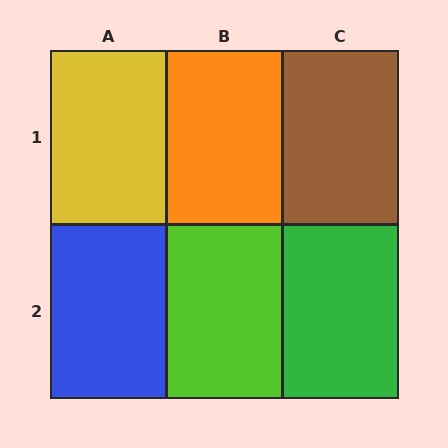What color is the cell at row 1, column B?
Orange.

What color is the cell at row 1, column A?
Yellow.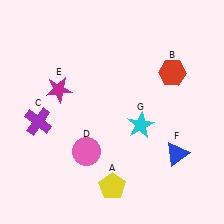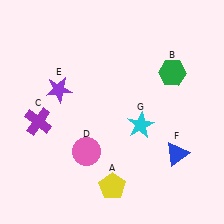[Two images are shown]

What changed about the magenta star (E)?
In Image 1, E is magenta. In Image 2, it changed to purple.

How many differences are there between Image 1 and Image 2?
There are 2 differences between the two images.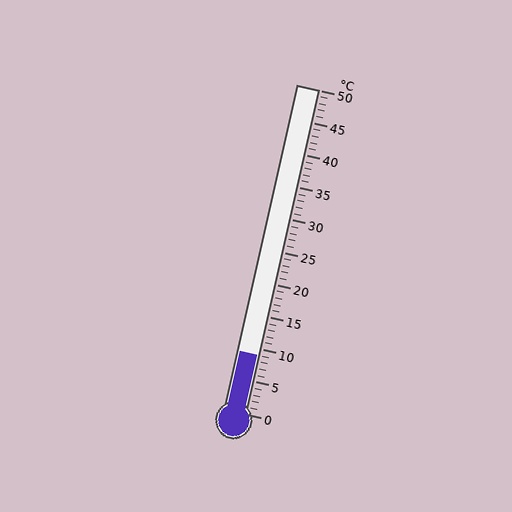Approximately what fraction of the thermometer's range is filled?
The thermometer is filled to approximately 20% of its range.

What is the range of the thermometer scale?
The thermometer scale ranges from 0°C to 50°C.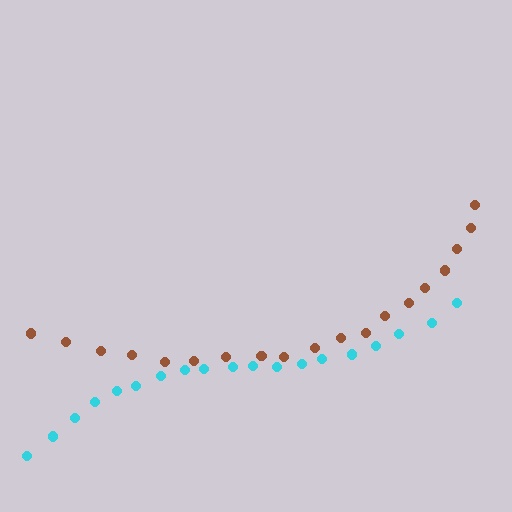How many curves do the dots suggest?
There are 2 distinct paths.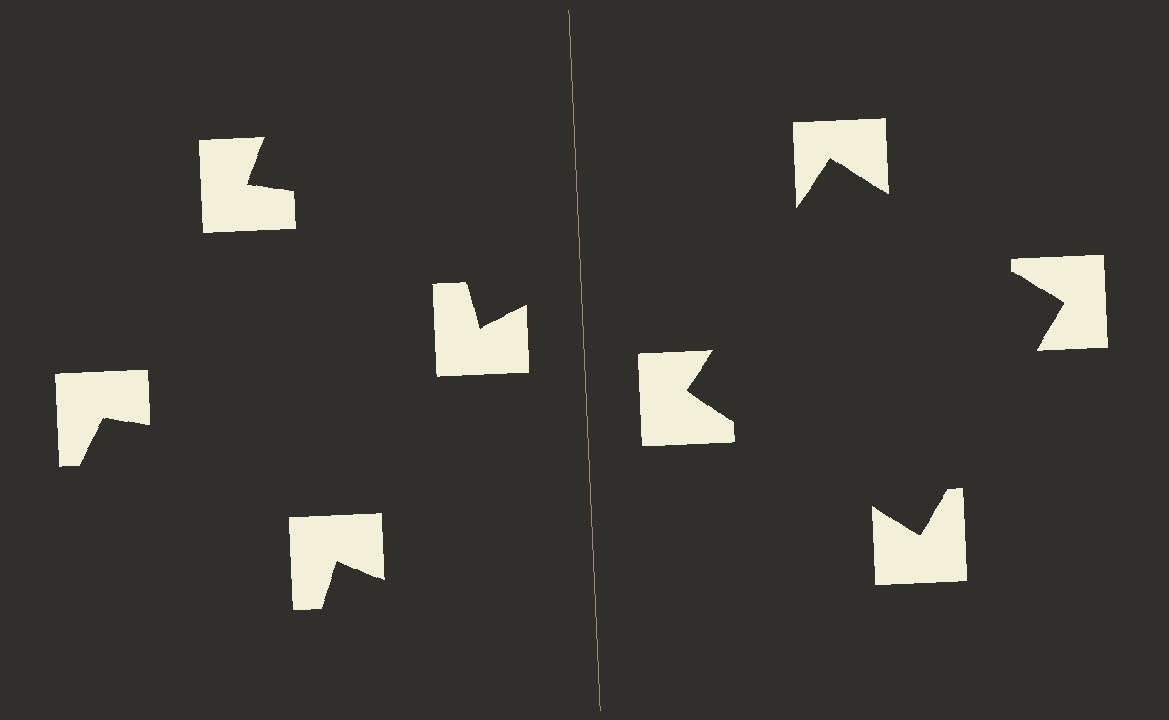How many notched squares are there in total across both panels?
8 — 4 on each side.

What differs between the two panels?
The notched squares are positioned identically on both sides; only the wedge orientations differ. On the right they align to a square; on the left they are misaligned.